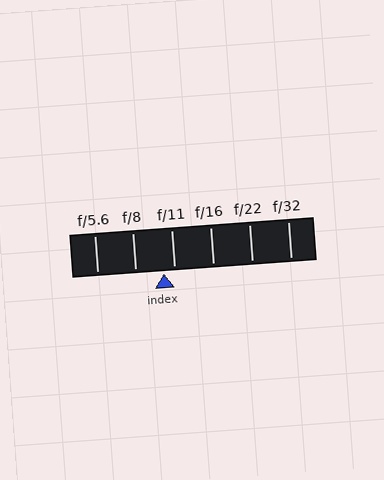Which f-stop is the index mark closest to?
The index mark is closest to f/11.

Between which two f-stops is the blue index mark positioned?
The index mark is between f/8 and f/11.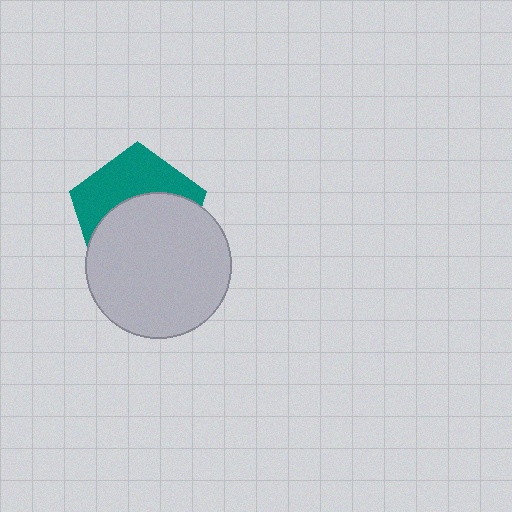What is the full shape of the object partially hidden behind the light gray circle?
The partially hidden object is a teal pentagon.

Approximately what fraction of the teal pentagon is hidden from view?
Roughly 58% of the teal pentagon is hidden behind the light gray circle.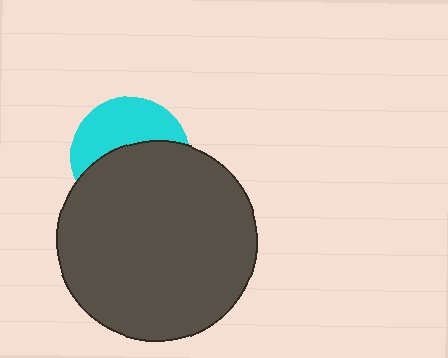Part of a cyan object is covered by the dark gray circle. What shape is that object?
It is a circle.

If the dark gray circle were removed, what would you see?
You would see the complete cyan circle.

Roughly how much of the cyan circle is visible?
A small part of it is visible (roughly 44%).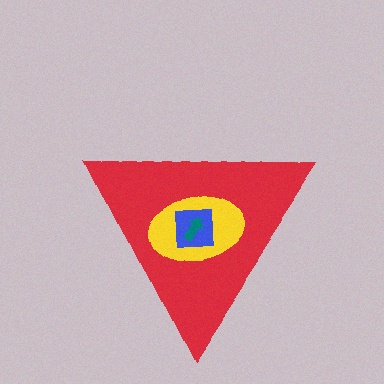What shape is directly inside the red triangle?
The yellow ellipse.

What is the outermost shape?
The red triangle.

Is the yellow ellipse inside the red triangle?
Yes.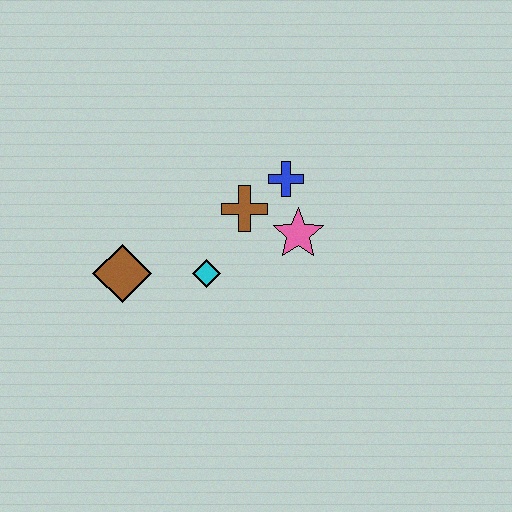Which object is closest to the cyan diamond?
The brown cross is closest to the cyan diamond.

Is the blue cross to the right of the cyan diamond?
Yes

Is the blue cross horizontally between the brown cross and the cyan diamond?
No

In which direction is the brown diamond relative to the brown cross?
The brown diamond is to the left of the brown cross.